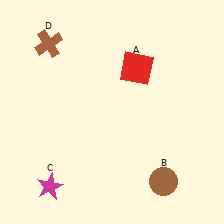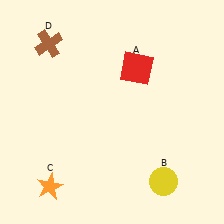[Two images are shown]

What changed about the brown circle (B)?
In Image 1, B is brown. In Image 2, it changed to yellow.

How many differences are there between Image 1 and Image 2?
There are 2 differences between the two images.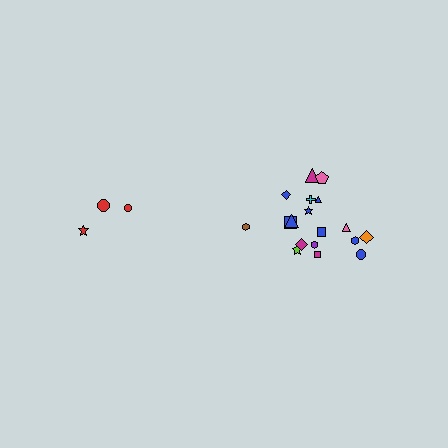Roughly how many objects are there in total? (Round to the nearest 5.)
Roughly 20 objects in total.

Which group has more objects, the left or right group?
The right group.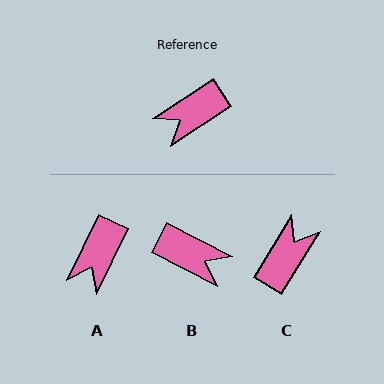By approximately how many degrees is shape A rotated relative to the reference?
Approximately 32 degrees counter-clockwise.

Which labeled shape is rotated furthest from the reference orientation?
C, about 155 degrees away.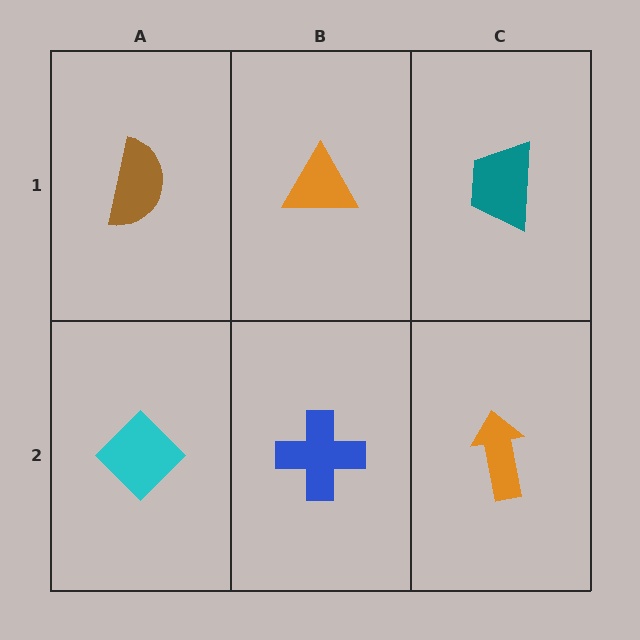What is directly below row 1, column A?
A cyan diamond.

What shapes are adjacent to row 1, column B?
A blue cross (row 2, column B), a brown semicircle (row 1, column A), a teal trapezoid (row 1, column C).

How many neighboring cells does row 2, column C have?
2.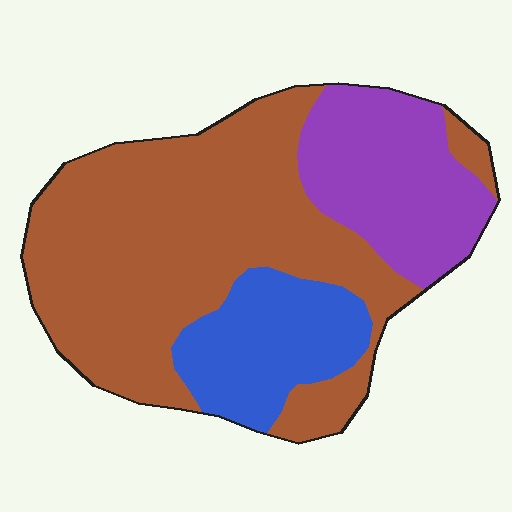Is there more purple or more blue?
Purple.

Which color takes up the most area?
Brown, at roughly 60%.